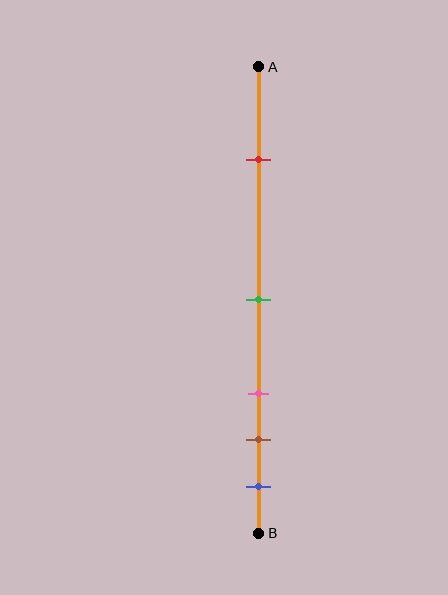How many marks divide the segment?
There are 5 marks dividing the segment.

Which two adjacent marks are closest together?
The brown and blue marks are the closest adjacent pair.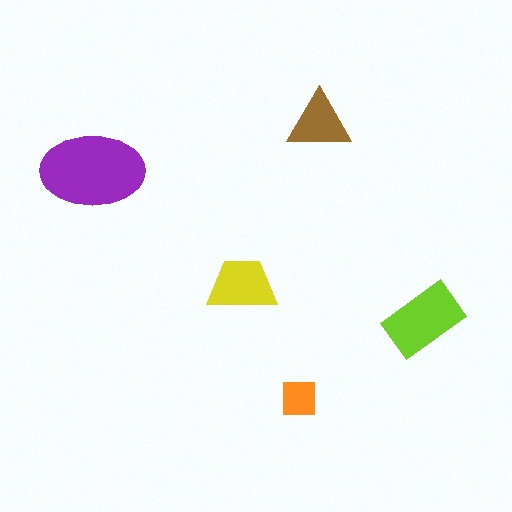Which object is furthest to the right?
The lime rectangle is rightmost.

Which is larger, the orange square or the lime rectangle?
The lime rectangle.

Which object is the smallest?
The orange square.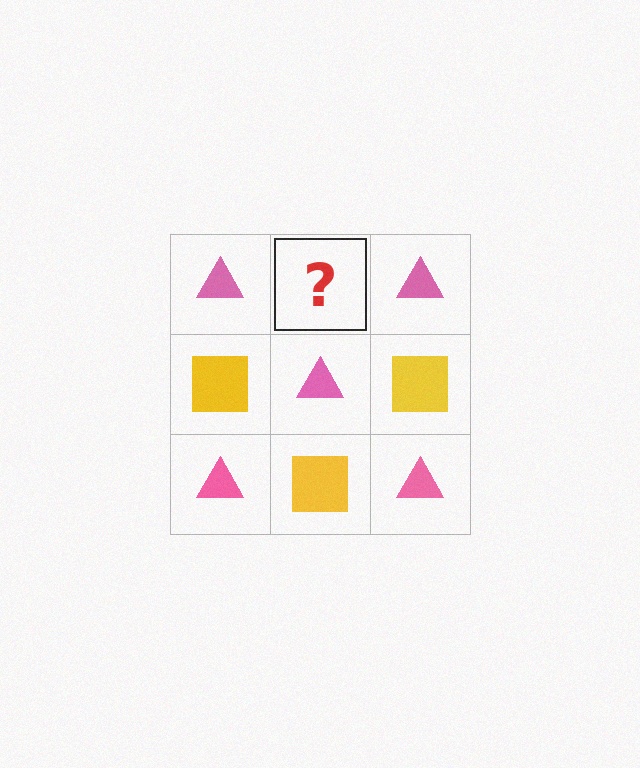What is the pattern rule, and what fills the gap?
The rule is that it alternates pink triangle and yellow square in a checkerboard pattern. The gap should be filled with a yellow square.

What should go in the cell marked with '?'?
The missing cell should contain a yellow square.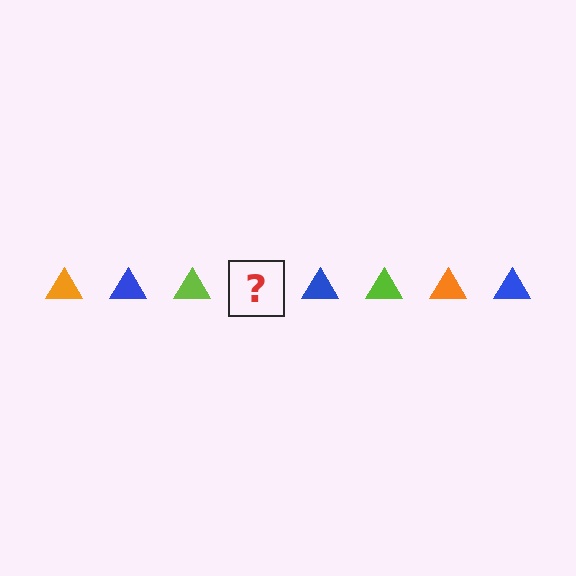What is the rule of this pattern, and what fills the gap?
The rule is that the pattern cycles through orange, blue, lime triangles. The gap should be filled with an orange triangle.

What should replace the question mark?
The question mark should be replaced with an orange triangle.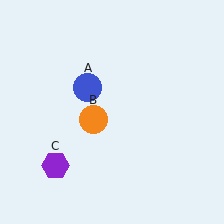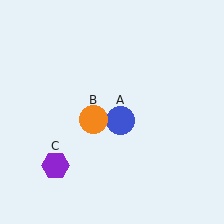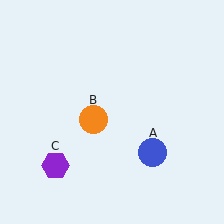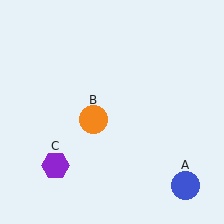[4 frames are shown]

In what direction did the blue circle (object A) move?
The blue circle (object A) moved down and to the right.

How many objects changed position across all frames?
1 object changed position: blue circle (object A).